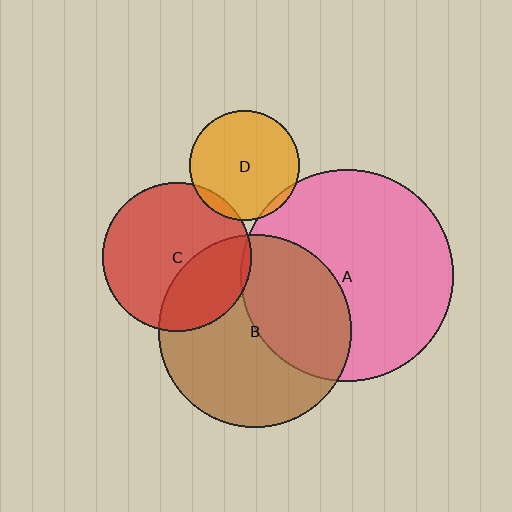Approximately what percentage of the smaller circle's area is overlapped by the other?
Approximately 40%.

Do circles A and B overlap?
Yes.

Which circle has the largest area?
Circle A (pink).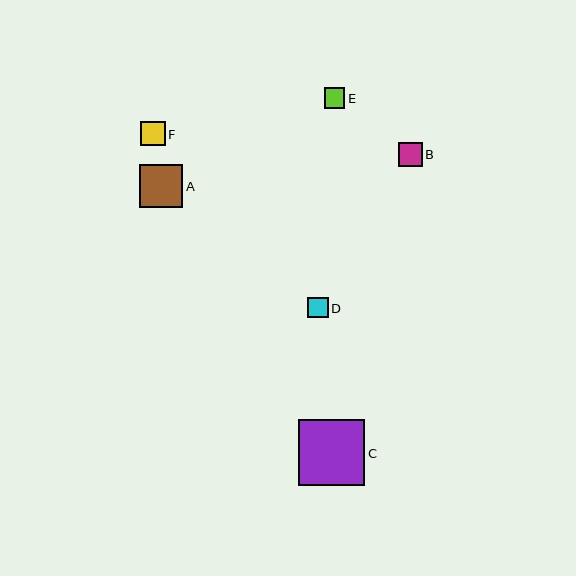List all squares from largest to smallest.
From largest to smallest: C, A, F, B, D, E.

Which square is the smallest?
Square E is the smallest with a size of approximately 20 pixels.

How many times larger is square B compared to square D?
Square B is approximately 1.2 times the size of square D.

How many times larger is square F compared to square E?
Square F is approximately 1.2 times the size of square E.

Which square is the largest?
Square C is the largest with a size of approximately 67 pixels.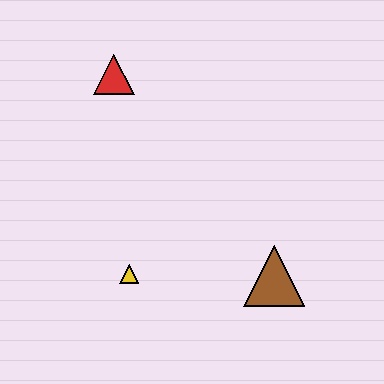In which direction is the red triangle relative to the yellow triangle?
The red triangle is above the yellow triangle.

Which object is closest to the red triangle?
The yellow triangle is closest to the red triangle.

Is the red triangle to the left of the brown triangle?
Yes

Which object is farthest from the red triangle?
The brown triangle is farthest from the red triangle.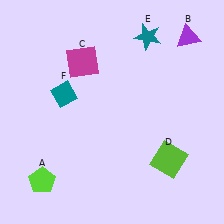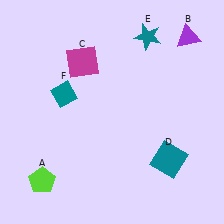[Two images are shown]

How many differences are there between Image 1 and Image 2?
There is 1 difference between the two images.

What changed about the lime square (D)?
In Image 1, D is lime. In Image 2, it changed to teal.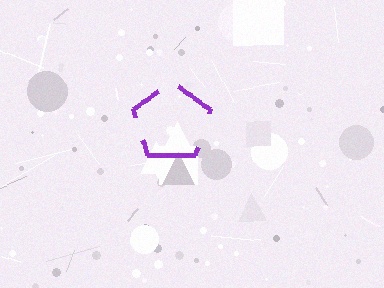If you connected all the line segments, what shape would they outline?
They would outline a pentagon.